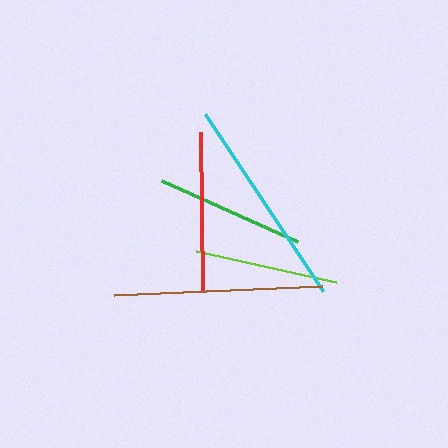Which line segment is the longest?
The cyan line is the longest at approximately 212 pixels.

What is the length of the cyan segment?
The cyan segment is approximately 212 pixels long.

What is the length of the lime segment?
The lime segment is approximately 143 pixels long.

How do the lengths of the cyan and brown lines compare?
The cyan and brown lines are approximately the same length.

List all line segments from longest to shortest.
From longest to shortest: cyan, brown, red, green, lime.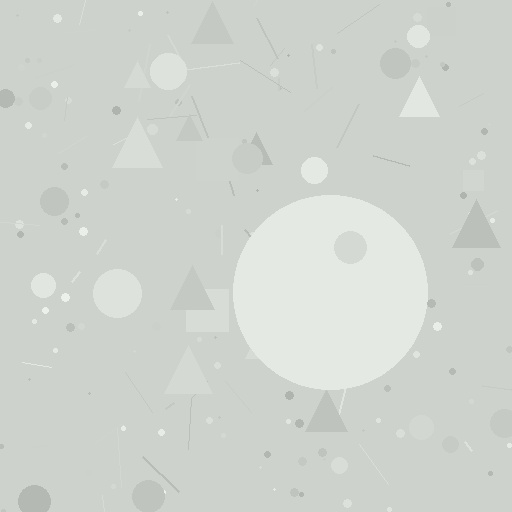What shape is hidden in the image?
A circle is hidden in the image.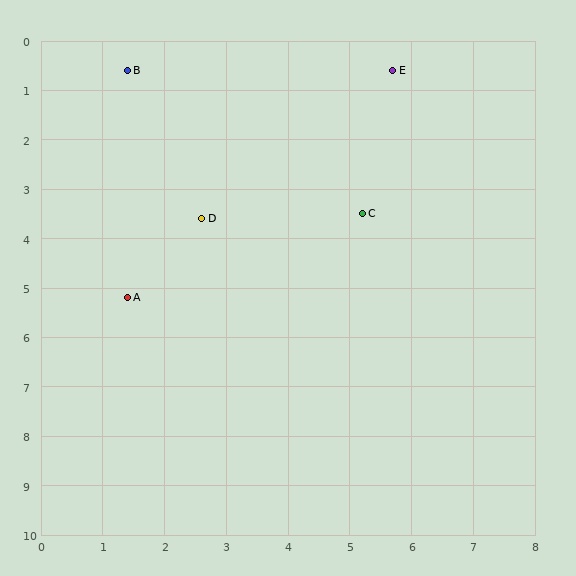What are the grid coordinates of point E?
Point E is at approximately (5.7, 0.6).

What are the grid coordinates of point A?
Point A is at approximately (1.4, 5.2).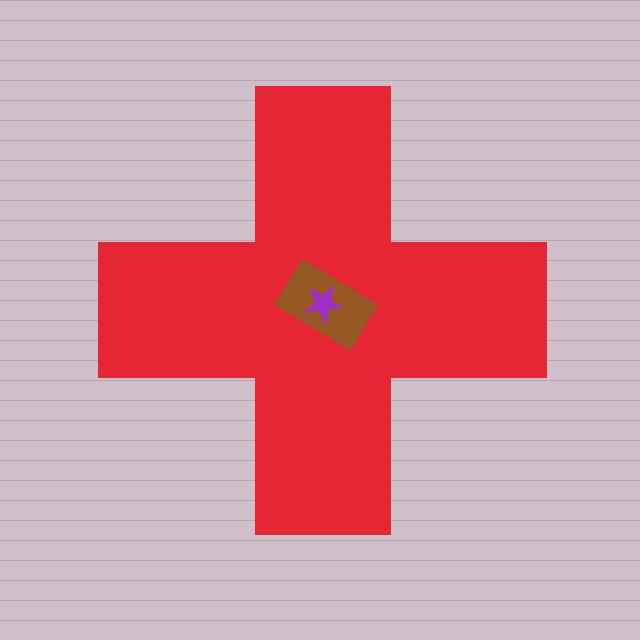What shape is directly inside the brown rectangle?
The purple star.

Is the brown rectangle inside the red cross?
Yes.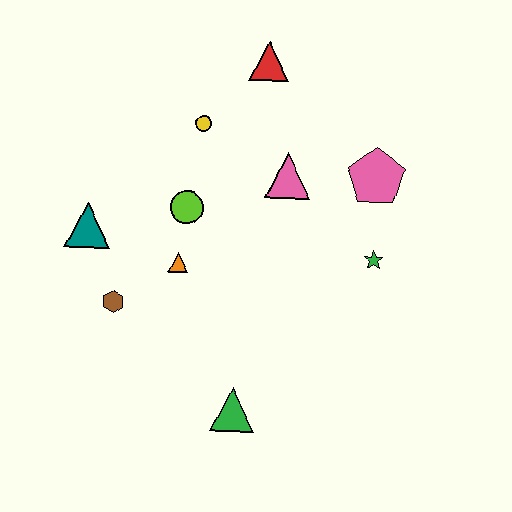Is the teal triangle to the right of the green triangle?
No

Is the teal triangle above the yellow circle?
No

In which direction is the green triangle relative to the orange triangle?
The green triangle is below the orange triangle.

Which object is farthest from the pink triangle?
The green triangle is farthest from the pink triangle.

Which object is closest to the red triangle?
The yellow circle is closest to the red triangle.